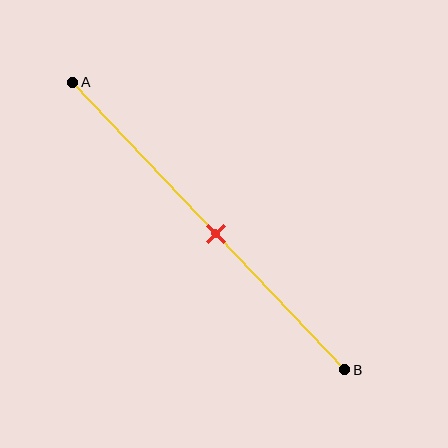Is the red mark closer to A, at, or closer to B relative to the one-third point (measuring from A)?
The red mark is closer to point B than the one-third point of segment AB.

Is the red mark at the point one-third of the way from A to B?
No, the mark is at about 55% from A, not at the 33% one-third point.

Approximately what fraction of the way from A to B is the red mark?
The red mark is approximately 55% of the way from A to B.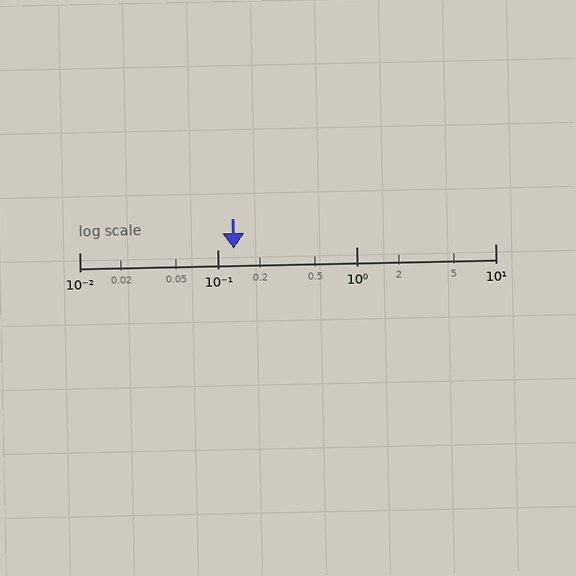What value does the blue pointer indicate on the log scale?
The pointer indicates approximately 0.13.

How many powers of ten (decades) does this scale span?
The scale spans 3 decades, from 0.01 to 10.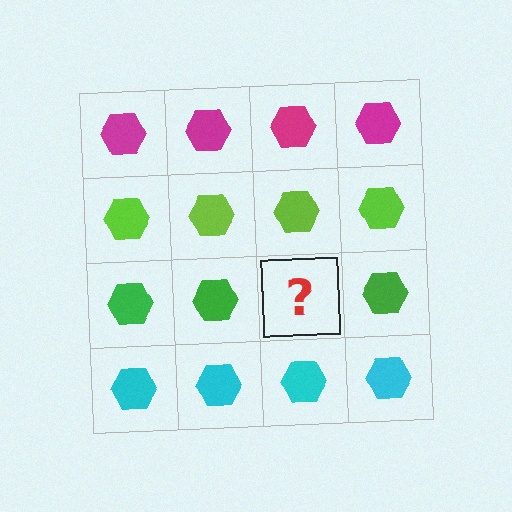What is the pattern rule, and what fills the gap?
The rule is that each row has a consistent color. The gap should be filled with a green hexagon.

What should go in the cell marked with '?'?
The missing cell should contain a green hexagon.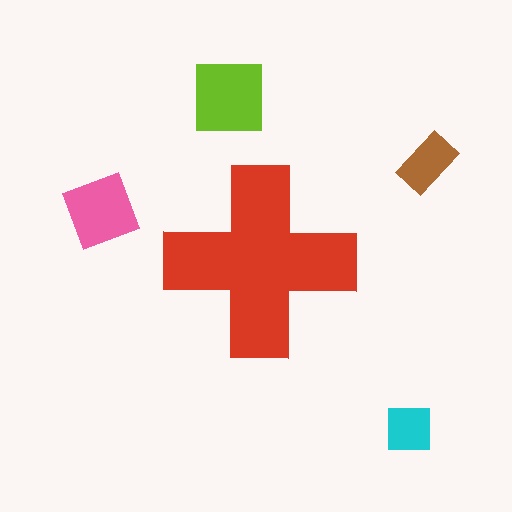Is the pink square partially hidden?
No, the pink square is fully visible.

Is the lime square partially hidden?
No, the lime square is fully visible.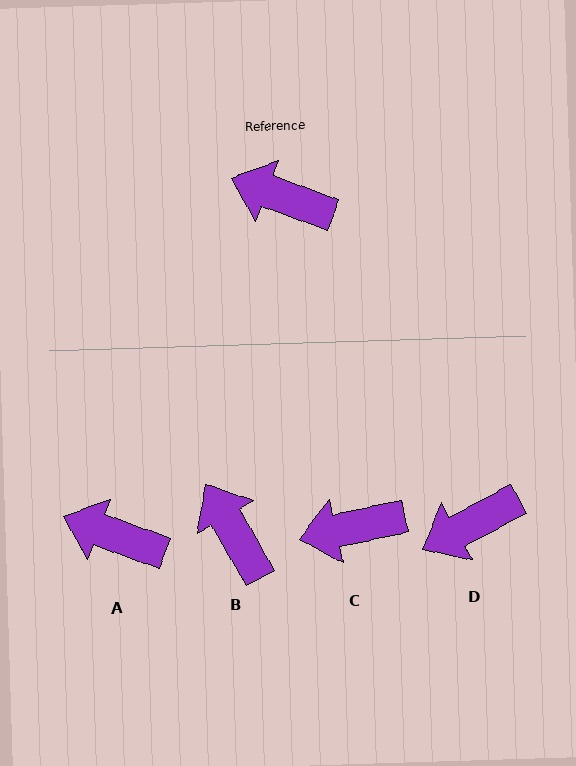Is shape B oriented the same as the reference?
No, it is off by about 39 degrees.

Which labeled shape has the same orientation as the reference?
A.